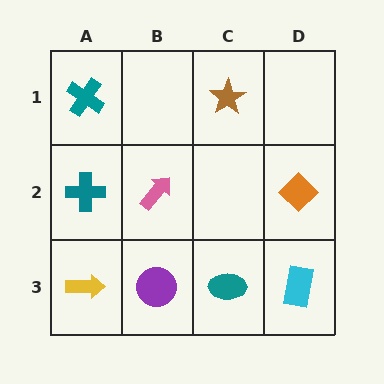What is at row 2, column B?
A pink arrow.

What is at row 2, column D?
An orange diamond.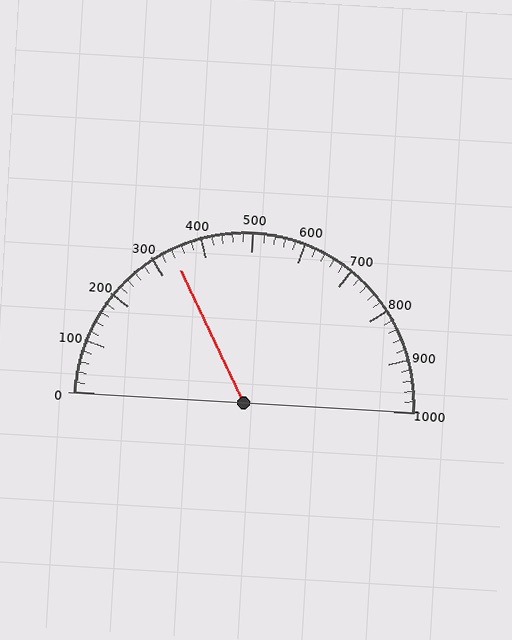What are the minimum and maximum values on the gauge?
The gauge ranges from 0 to 1000.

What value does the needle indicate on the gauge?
The needle indicates approximately 340.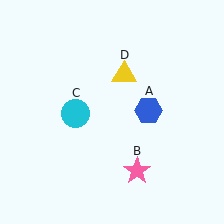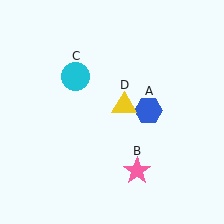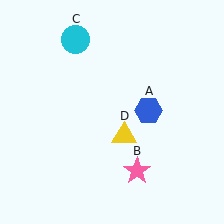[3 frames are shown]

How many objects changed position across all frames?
2 objects changed position: cyan circle (object C), yellow triangle (object D).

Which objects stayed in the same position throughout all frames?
Blue hexagon (object A) and pink star (object B) remained stationary.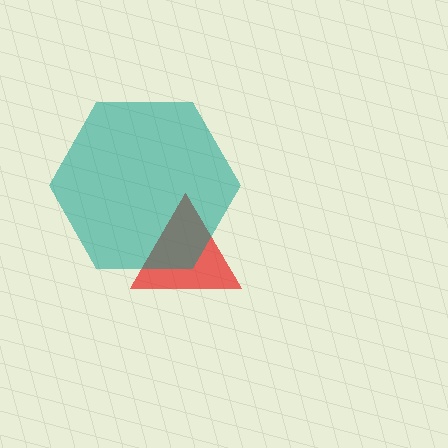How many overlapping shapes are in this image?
There are 2 overlapping shapes in the image.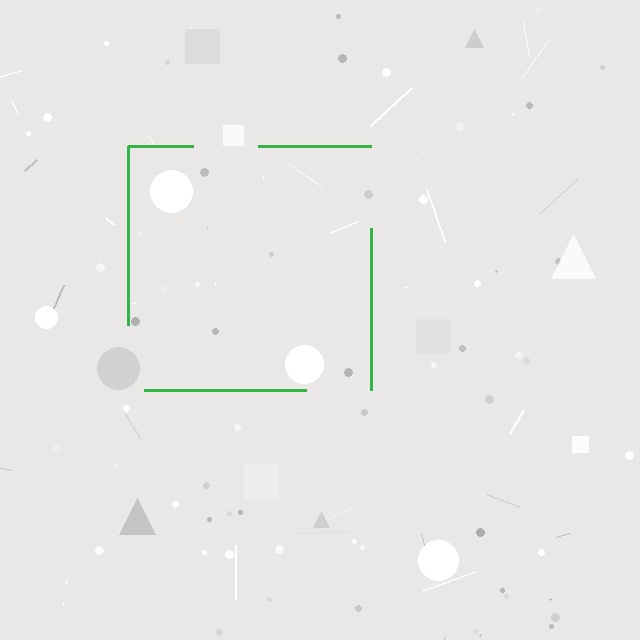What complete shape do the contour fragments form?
The contour fragments form a square.